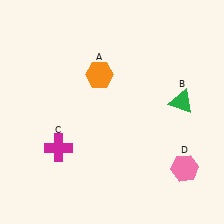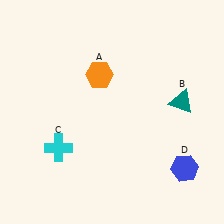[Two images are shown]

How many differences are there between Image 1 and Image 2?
There are 3 differences between the two images.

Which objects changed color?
B changed from green to teal. C changed from magenta to cyan. D changed from pink to blue.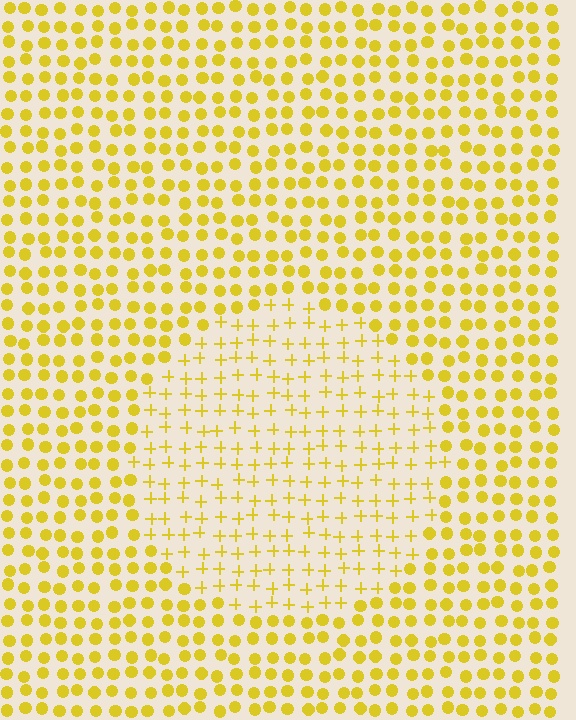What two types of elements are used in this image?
The image uses plus signs inside the circle region and circles outside it.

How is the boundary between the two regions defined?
The boundary is defined by a change in element shape: plus signs inside vs. circles outside. All elements share the same color and spacing.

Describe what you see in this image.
The image is filled with small yellow elements arranged in a uniform grid. A circle-shaped region contains plus signs, while the surrounding area contains circles. The boundary is defined purely by the change in element shape.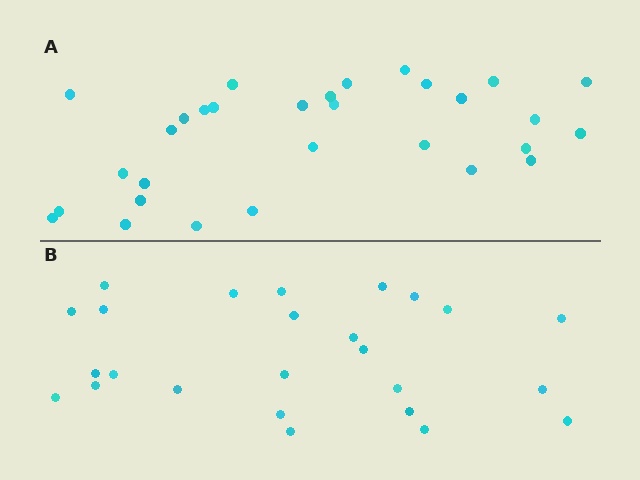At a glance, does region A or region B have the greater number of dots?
Region A (the top region) has more dots.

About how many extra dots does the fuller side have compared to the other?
Region A has about 5 more dots than region B.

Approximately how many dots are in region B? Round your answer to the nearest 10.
About 20 dots. (The exact count is 25, which rounds to 20.)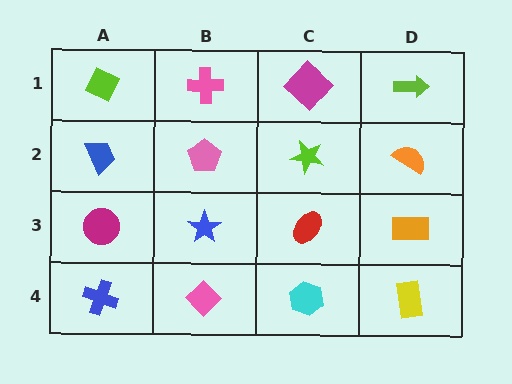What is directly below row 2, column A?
A magenta circle.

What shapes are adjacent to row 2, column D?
A lime arrow (row 1, column D), an orange rectangle (row 3, column D), a lime star (row 2, column C).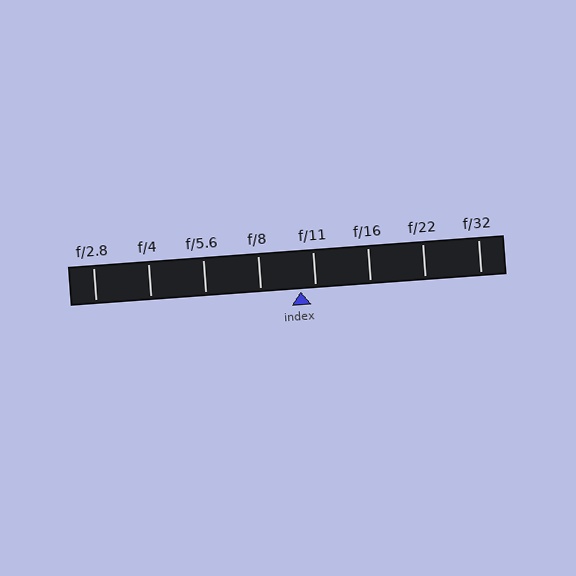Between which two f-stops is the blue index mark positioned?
The index mark is between f/8 and f/11.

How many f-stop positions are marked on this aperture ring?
There are 8 f-stop positions marked.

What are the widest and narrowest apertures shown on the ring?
The widest aperture shown is f/2.8 and the narrowest is f/32.